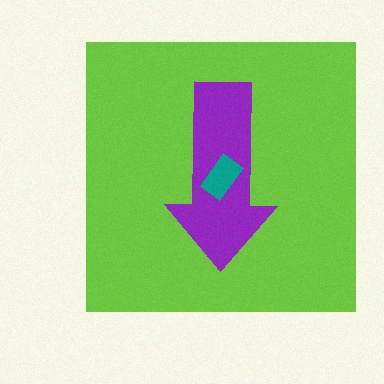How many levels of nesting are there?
3.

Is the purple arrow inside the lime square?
Yes.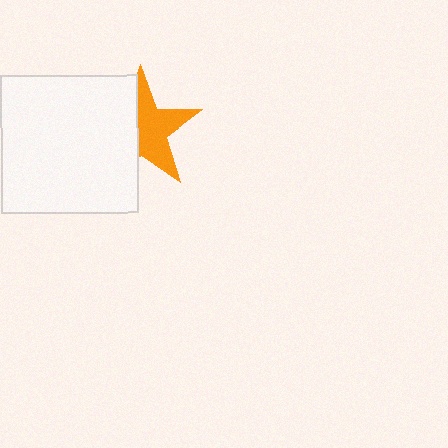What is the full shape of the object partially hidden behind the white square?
The partially hidden object is an orange star.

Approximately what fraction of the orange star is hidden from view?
Roughly 46% of the orange star is hidden behind the white square.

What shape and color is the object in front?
The object in front is a white square.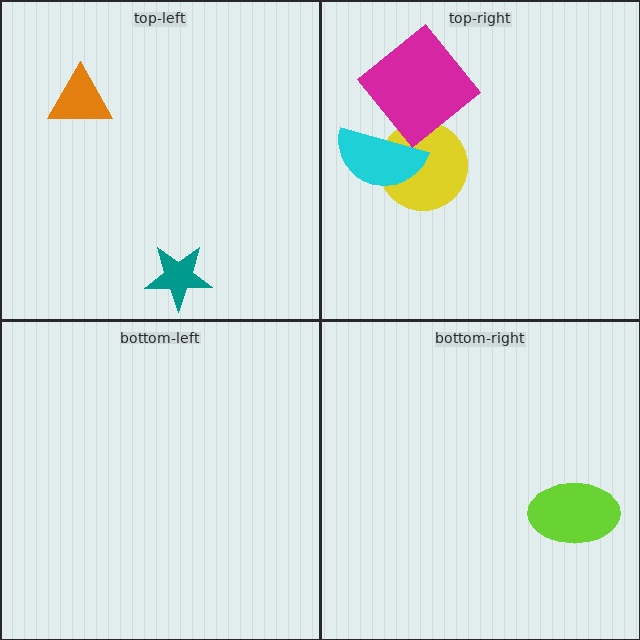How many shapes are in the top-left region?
2.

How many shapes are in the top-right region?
3.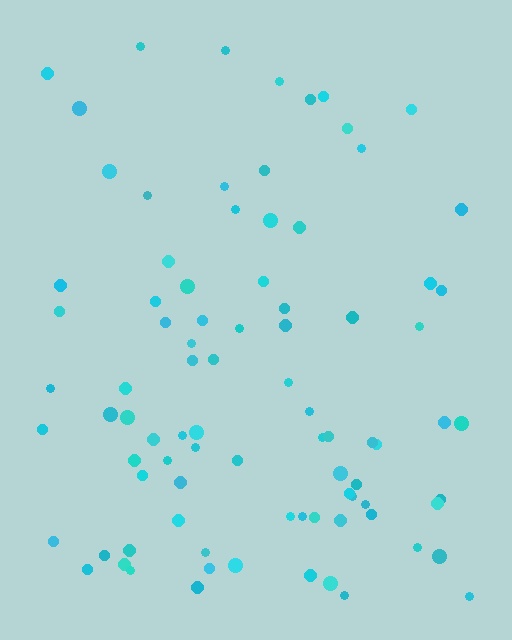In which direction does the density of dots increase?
From top to bottom, with the bottom side densest.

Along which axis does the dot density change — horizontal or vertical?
Vertical.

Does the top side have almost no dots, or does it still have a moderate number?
Still a moderate number, just noticeably fewer than the bottom.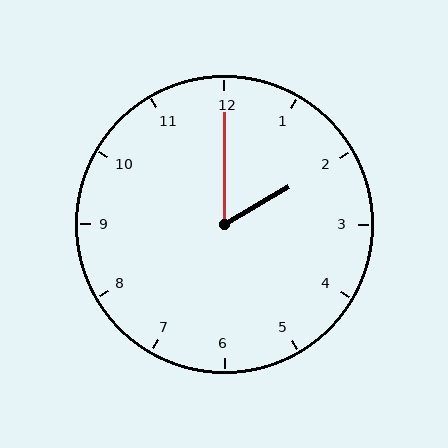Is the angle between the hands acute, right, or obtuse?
It is acute.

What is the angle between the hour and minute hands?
Approximately 60 degrees.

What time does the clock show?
2:00.